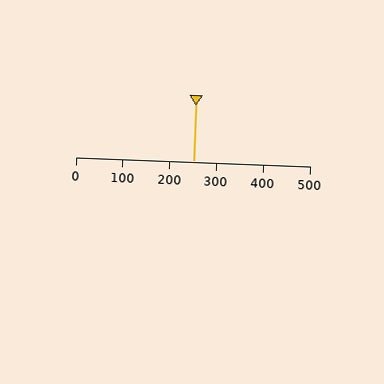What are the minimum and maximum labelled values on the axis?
The axis runs from 0 to 500.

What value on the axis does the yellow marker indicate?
The marker indicates approximately 250.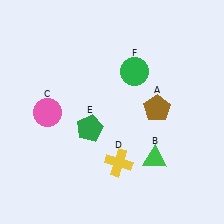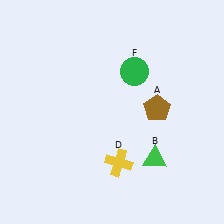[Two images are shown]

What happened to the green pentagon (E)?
The green pentagon (E) was removed in Image 2. It was in the bottom-left area of Image 1.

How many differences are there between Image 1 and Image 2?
There are 2 differences between the two images.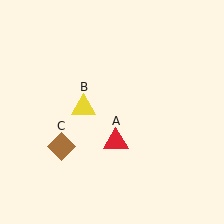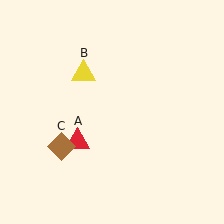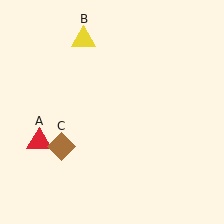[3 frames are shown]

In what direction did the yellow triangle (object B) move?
The yellow triangle (object B) moved up.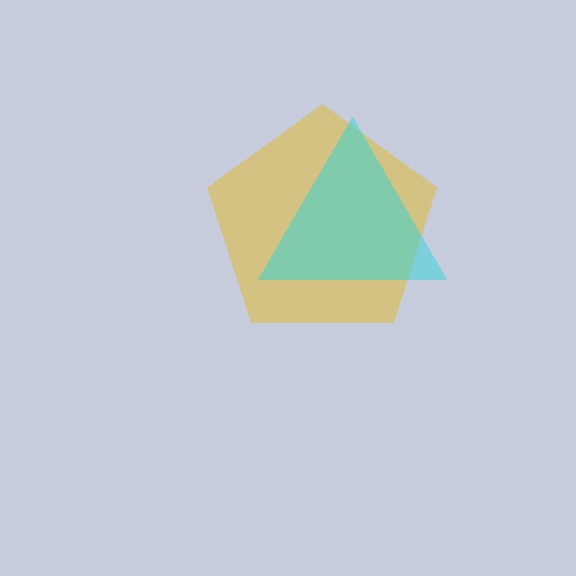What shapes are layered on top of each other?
The layered shapes are: a yellow pentagon, a cyan triangle.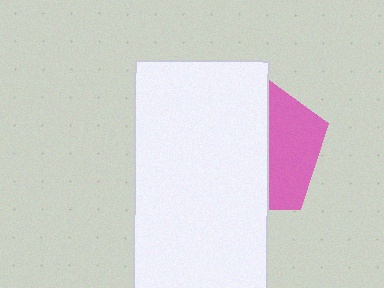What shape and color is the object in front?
The object in front is a white rectangle.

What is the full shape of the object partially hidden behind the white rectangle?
The partially hidden object is a pink pentagon.